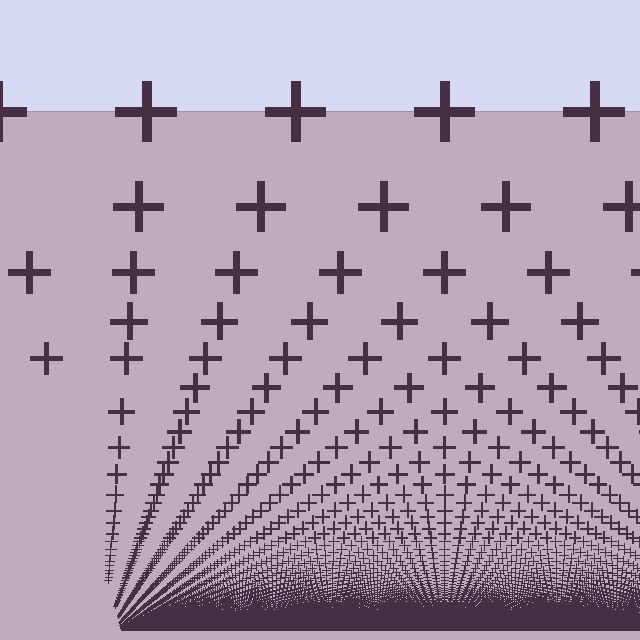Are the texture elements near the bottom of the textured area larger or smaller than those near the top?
Smaller. The gradient is inverted — elements near the bottom are smaller and denser.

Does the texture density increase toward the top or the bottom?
Density increases toward the bottom.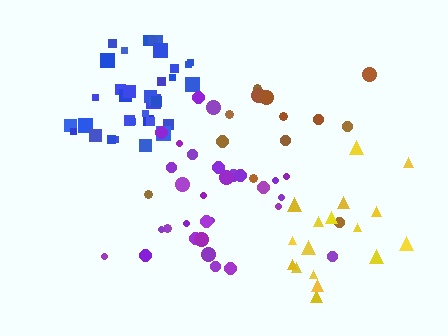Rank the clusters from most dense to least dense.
blue, purple, yellow, brown.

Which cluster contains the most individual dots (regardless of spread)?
Blue (35).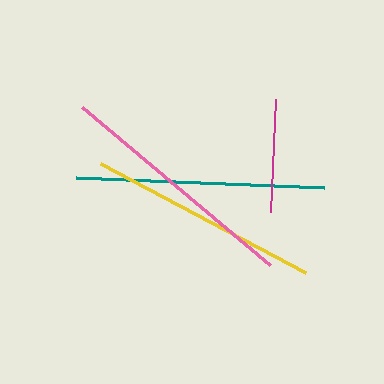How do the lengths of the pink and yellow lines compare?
The pink and yellow lines are approximately the same length.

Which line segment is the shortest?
The magenta line is the shortest at approximately 113 pixels.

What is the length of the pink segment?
The pink segment is approximately 246 pixels long.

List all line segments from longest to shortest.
From longest to shortest: teal, pink, yellow, magenta.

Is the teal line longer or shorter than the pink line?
The teal line is longer than the pink line.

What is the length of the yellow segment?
The yellow segment is approximately 232 pixels long.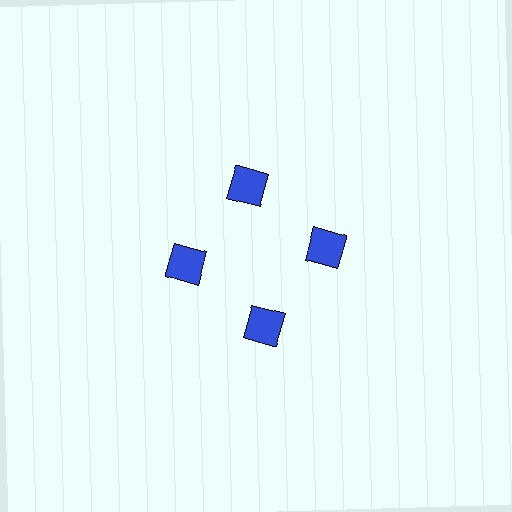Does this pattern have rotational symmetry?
Yes, this pattern has 4-fold rotational symmetry. It looks the same after rotating 90 degrees around the center.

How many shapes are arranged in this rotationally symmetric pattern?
There are 4 shapes, arranged in 4 groups of 1.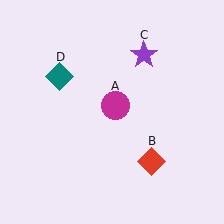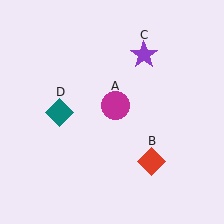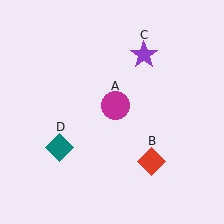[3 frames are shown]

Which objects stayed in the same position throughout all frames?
Magenta circle (object A) and red diamond (object B) and purple star (object C) remained stationary.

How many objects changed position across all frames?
1 object changed position: teal diamond (object D).